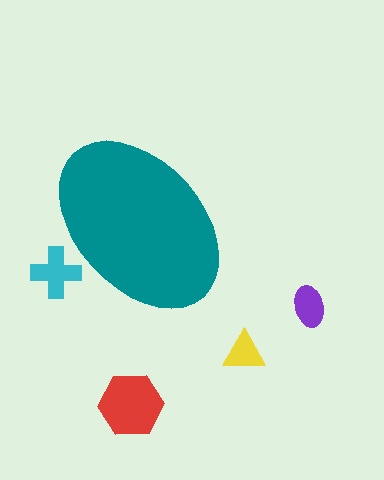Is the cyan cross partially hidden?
Yes, the cyan cross is partially hidden behind the teal ellipse.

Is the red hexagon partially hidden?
No, the red hexagon is fully visible.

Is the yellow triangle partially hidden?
No, the yellow triangle is fully visible.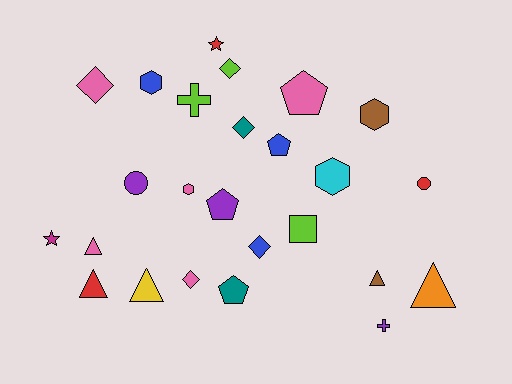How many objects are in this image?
There are 25 objects.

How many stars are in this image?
There are 2 stars.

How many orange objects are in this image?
There is 1 orange object.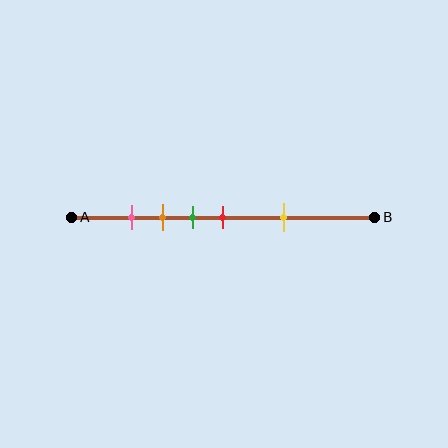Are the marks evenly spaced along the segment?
No, the marks are not evenly spaced.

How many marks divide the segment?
There are 5 marks dividing the segment.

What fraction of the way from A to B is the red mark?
The red mark is approximately 50% (0.5) of the way from A to B.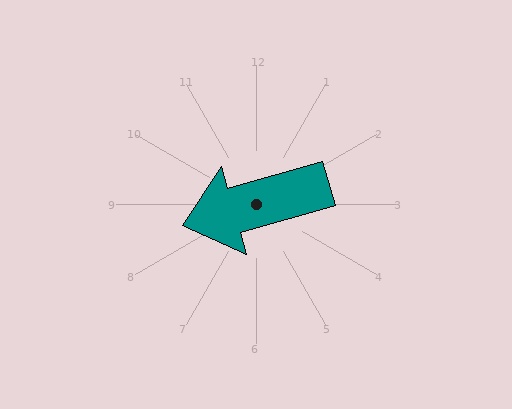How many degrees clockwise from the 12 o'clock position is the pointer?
Approximately 254 degrees.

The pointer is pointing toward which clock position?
Roughly 8 o'clock.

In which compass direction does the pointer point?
West.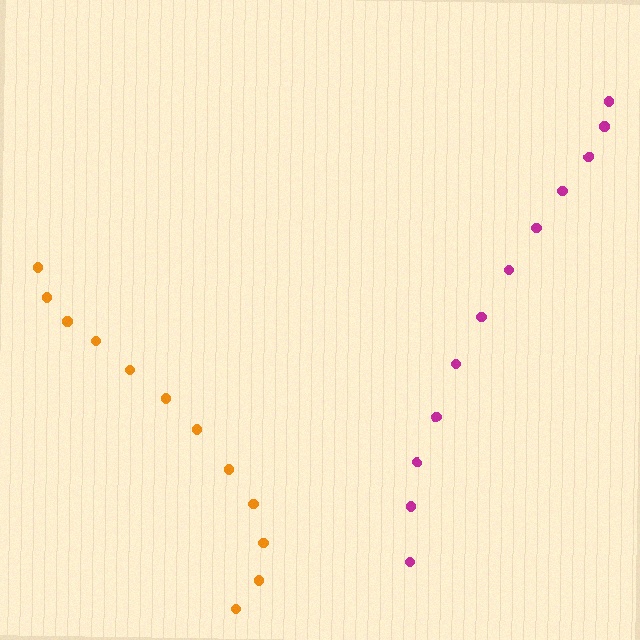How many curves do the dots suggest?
There are 2 distinct paths.